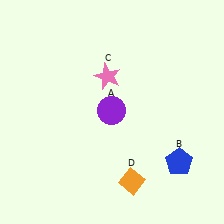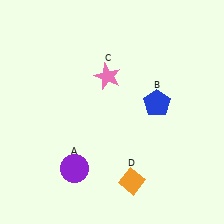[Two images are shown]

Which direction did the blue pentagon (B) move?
The blue pentagon (B) moved up.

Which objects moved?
The objects that moved are: the purple circle (A), the blue pentagon (B).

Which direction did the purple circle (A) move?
The purple circle (A) moved down.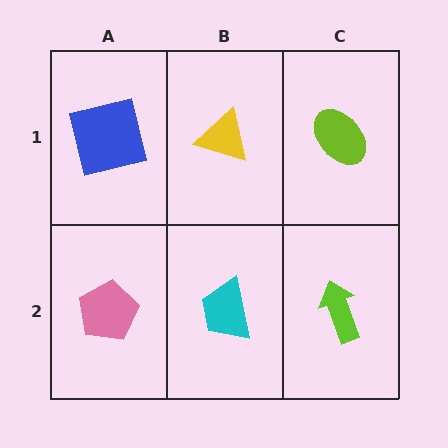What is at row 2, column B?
A cyan trapezoid.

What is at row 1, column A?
A blue square.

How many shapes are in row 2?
3 shapes.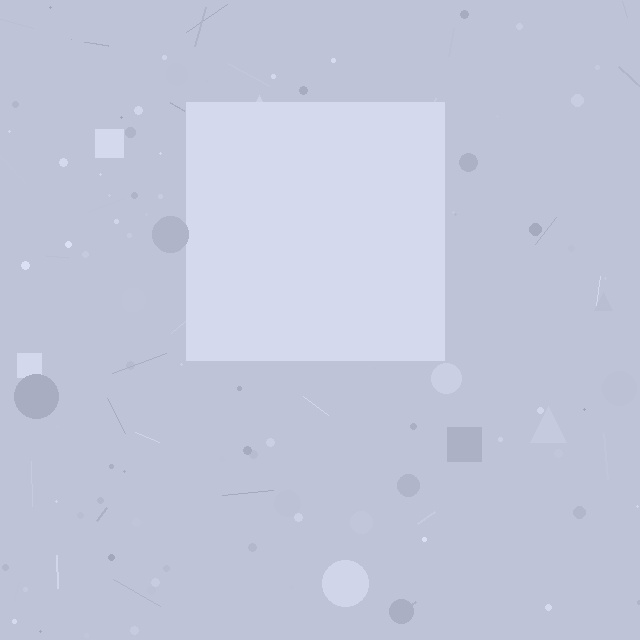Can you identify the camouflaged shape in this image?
The camouflaged shape is a square.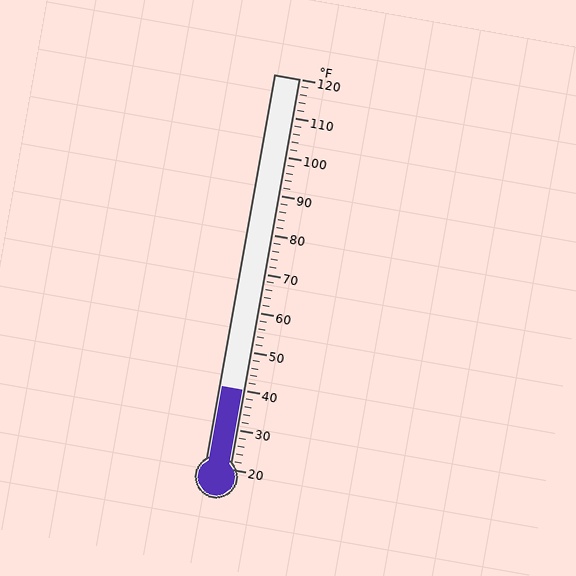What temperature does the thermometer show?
The thermometer shows approximately 40°F.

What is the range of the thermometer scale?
The thermometer scale ranges from 20°F to 120°F.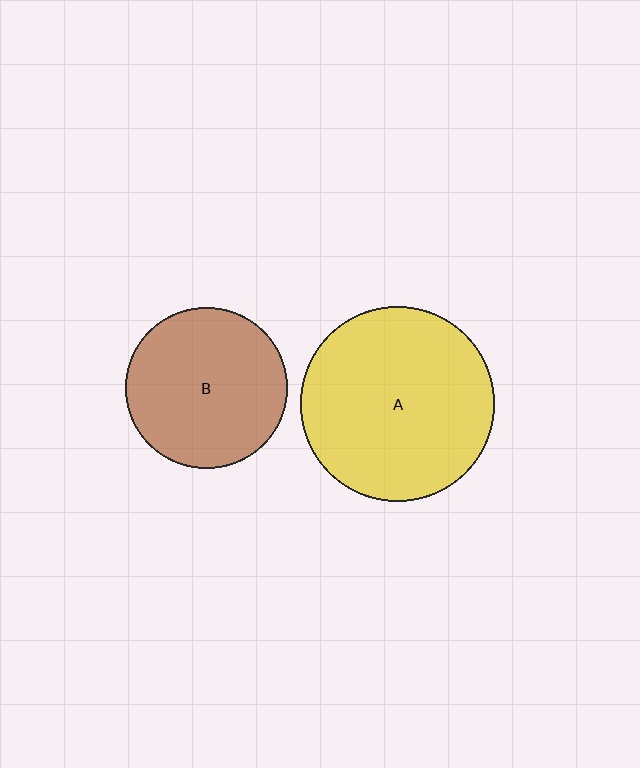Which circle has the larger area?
Circle A (yellow).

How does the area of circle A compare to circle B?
Approximately 1.5 times.